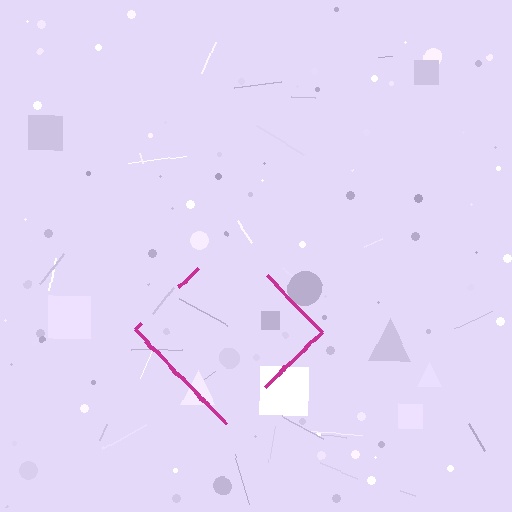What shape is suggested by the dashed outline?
The dashed outline suggests a diamond.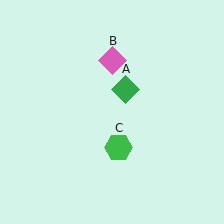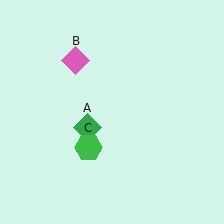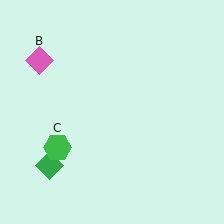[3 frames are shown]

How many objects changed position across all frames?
3 objects changed position: green diamond (object A), pink diamond (object B), green hexagon (object C).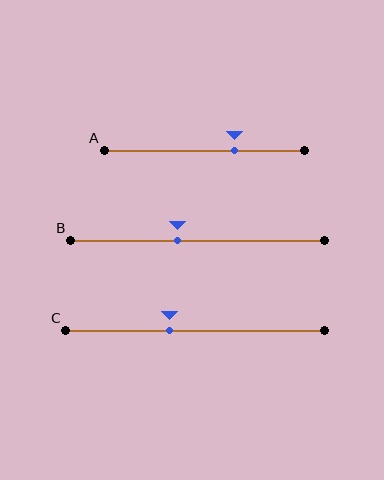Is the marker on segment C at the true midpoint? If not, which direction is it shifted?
No, the marker on segment C is shifted to the left by about 10% of the segment length.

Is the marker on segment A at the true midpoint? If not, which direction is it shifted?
No, the marker on segment A is shifted to the right by about 15% of the segment length.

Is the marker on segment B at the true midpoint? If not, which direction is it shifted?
No, the marker on segment B is shifted to the left by about 8% of the segment length.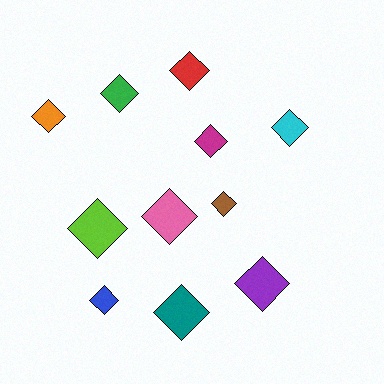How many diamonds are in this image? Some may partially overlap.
There are 11 diamonds.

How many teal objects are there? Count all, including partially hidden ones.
There is 1 teal object.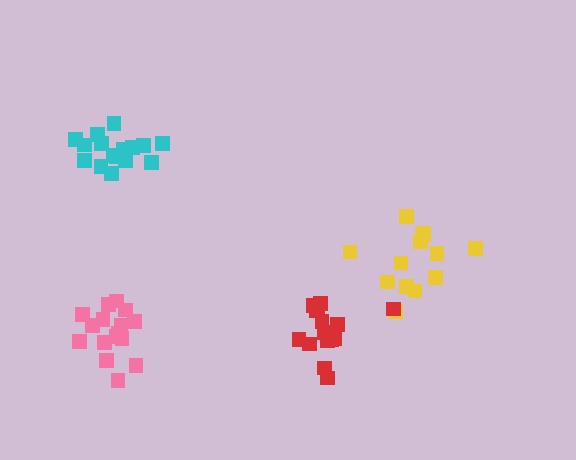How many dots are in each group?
Group 1: 16 dots, Group 2: 13 dots, Group 3: 16 dots, Group 4: 16 dots (61 total).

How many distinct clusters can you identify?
There are 4 distinct clusters.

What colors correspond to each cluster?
The clusters are colored: cyan, yellow, red, pink.